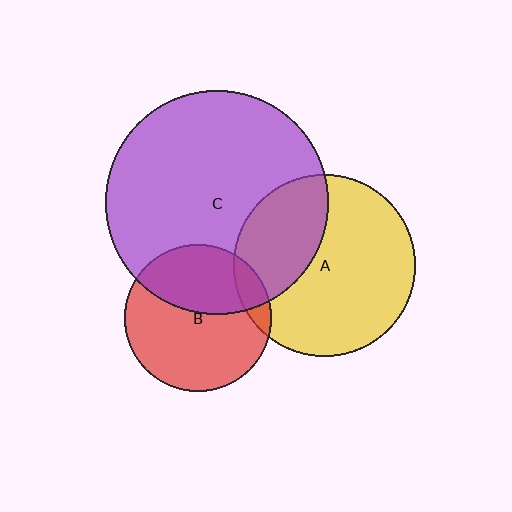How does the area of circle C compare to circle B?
Approximately 2.3 times.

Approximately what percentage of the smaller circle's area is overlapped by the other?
Approximately 10%.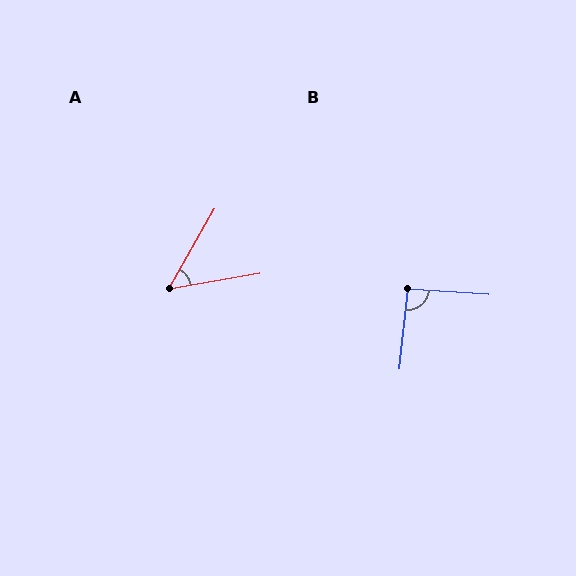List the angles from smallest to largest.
A (50°), B (92°).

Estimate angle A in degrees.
Approximately 50 degrees.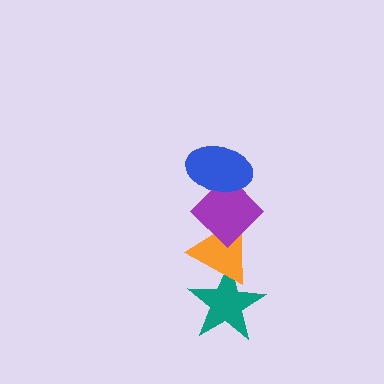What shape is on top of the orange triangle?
The purple diamond is on top of the orange triangle.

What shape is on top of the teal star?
The orange triangle is on top of the teal star.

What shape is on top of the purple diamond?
The blue ellipse is on top of the purple diamond.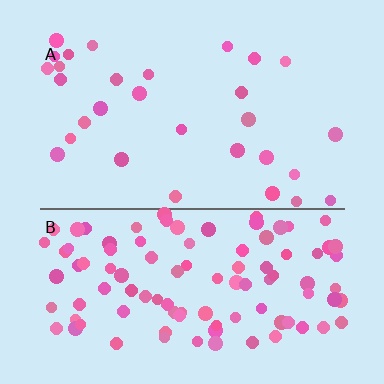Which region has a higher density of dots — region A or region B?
B (the bottom).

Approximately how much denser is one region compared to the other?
Approximately 3.4× — region B over region A.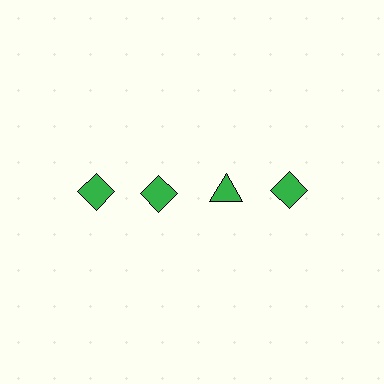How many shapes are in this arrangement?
There are 4 shapes arranged in a grid pattern.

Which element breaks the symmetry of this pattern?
The green triangle in the top row, center column breaks the symmetry. All other shapes are green diamonds.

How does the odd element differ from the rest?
It has a different shape: triangle instead of diamond.